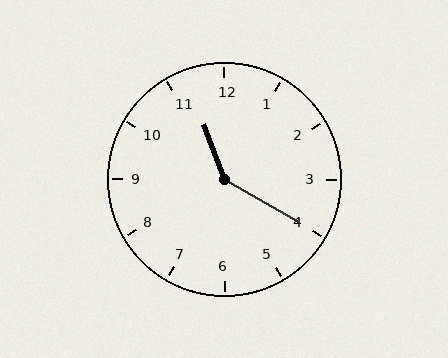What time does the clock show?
11:20.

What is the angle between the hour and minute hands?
Approximately 140 degrees.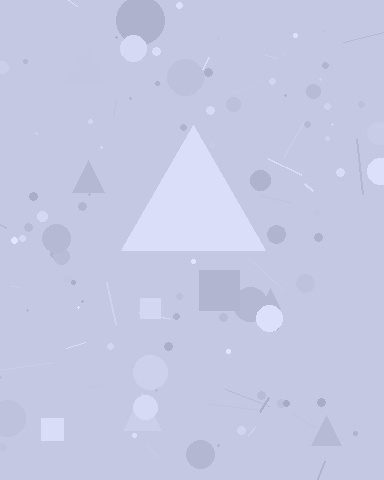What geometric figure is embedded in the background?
A triangle is embedded in the background.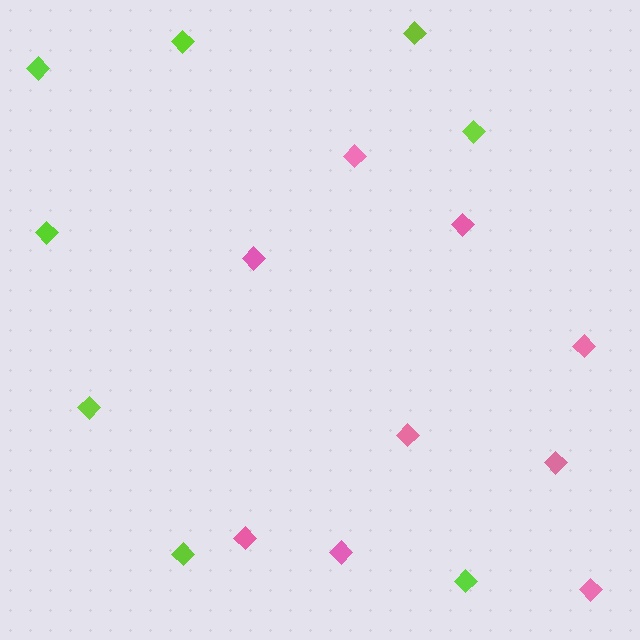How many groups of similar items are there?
There are 2 groups: one group of lime diamonds (8) and one group of pink diamonds (9).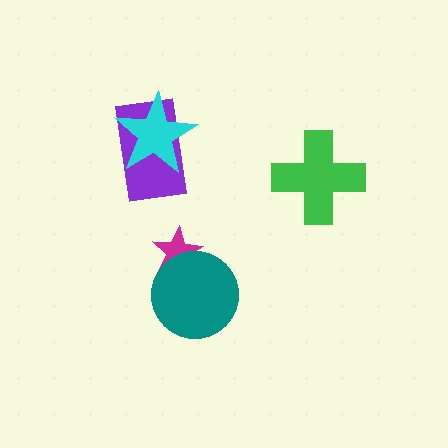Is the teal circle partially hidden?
No, no other shape covers it.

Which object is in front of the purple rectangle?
The cyan star is in front of the purple rectangle.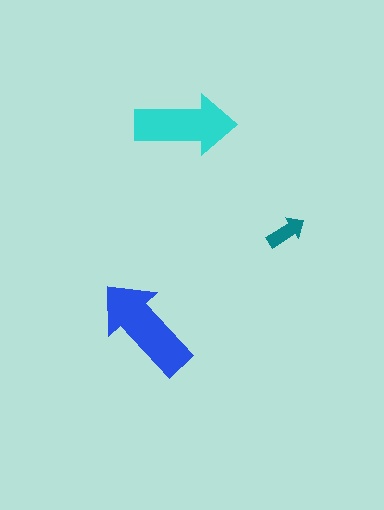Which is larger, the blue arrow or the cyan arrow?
The blue one.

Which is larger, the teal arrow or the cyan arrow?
The cyan one.